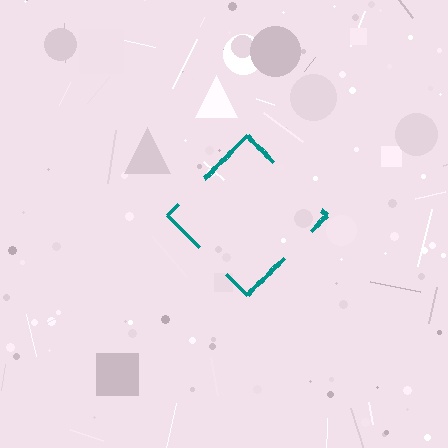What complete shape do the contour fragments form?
The contour fragments form a diamond.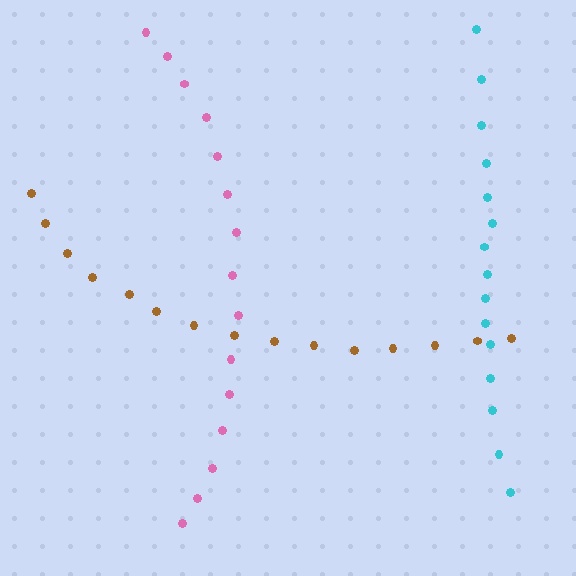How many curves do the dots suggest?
There are 3 distinct paths.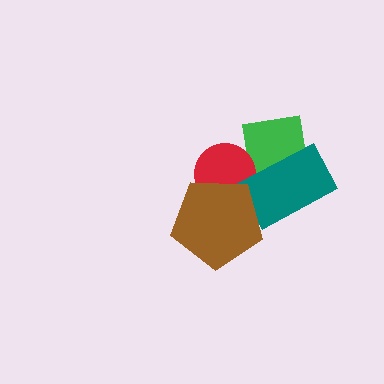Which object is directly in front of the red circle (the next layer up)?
The teal rectangle is directly in front of the red circle.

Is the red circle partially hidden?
Yes, it is partially covered by another shape.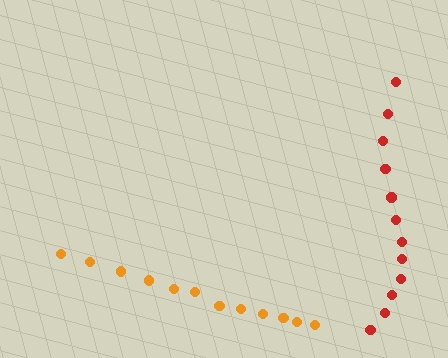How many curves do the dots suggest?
There are 2 distinct paths.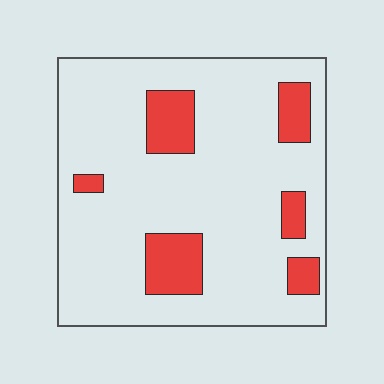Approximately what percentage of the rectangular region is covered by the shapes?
Approximately 15%.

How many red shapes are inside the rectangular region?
6.